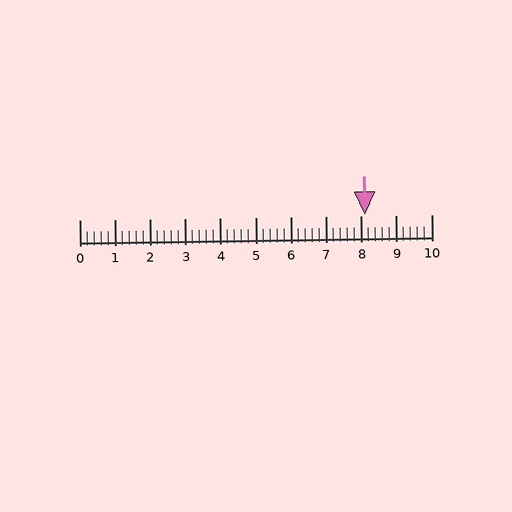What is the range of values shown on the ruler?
The ruler shows values from 0 to 10.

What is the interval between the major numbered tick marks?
The major tick marks are spaced 1 units apart.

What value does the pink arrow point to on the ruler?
The pink arrow points to approximately 8.1.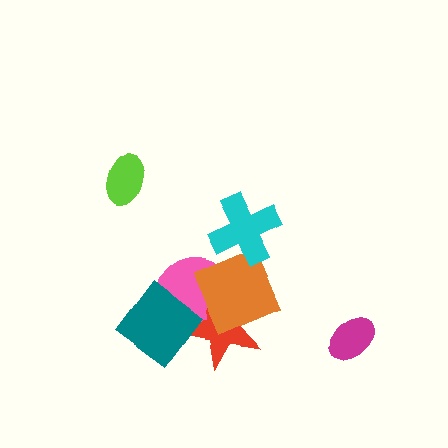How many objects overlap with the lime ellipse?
0 objects overlap with the lime ellipse.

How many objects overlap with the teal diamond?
2 objects overlap with the teal diamond.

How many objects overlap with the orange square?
2 objects overlap with the orange square.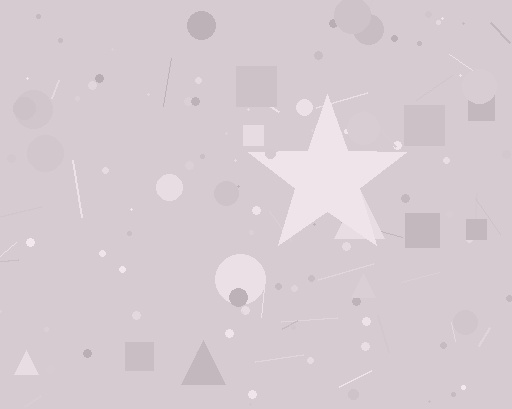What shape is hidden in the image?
A star is hidden in the image.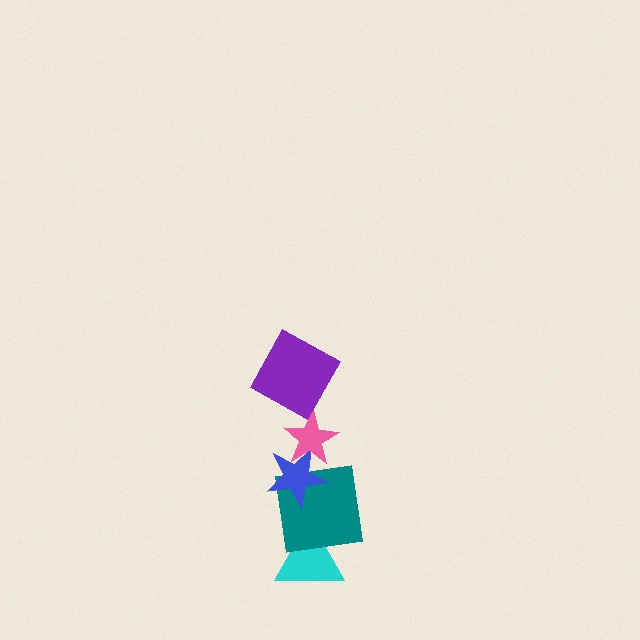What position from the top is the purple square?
The purple square is 1st from the top.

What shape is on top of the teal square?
The blue star is on top of the teal square.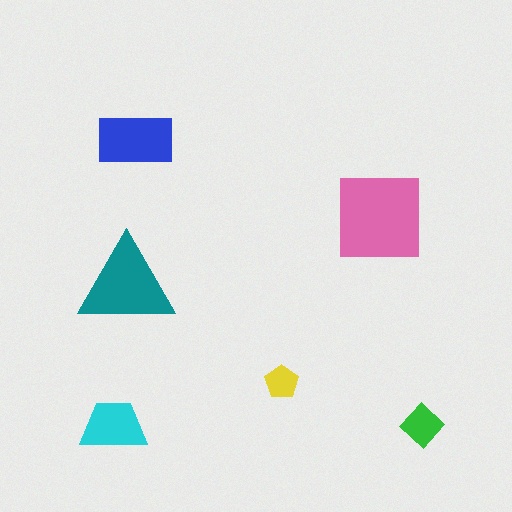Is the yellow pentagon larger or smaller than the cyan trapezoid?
Smaller.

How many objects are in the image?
There are 6 objects in the image.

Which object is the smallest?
The yellow pentagon.